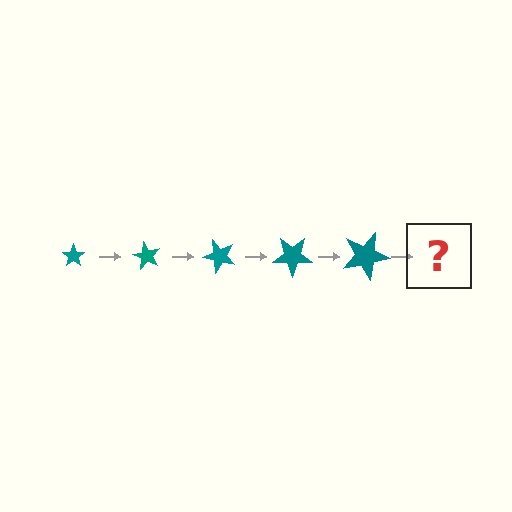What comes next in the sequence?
The next element should be a star, larger than the previous one and rotated 300 degrees from the start.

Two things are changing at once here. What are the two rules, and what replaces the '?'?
The two rules are that the star grows larger each step and it rotates 60 degrees each step. The '?' should be a star, larger than the previous one and rotated 300 degrees from the start.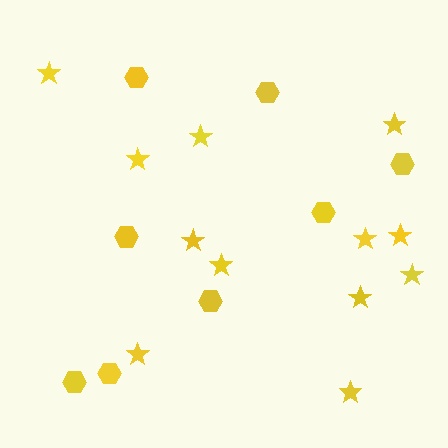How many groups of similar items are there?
There are 2 groups: one group of stars (12) and one group of hexagons (8).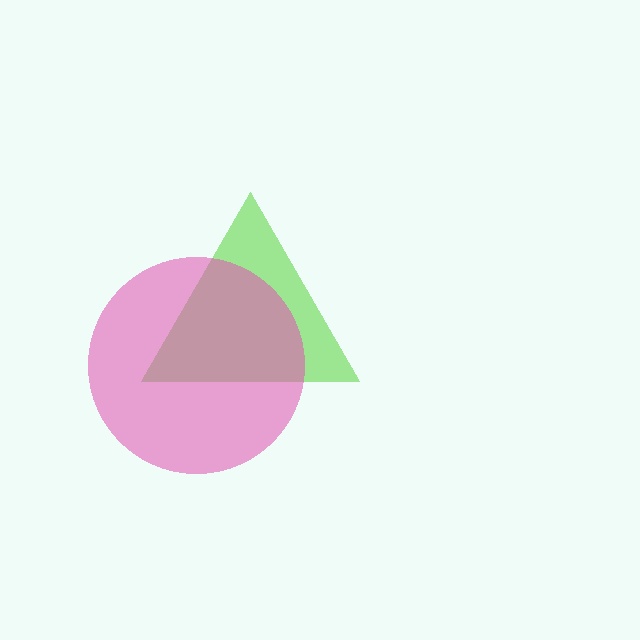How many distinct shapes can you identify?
There are 2 distinct shapes: a lime triangle, a pink circle.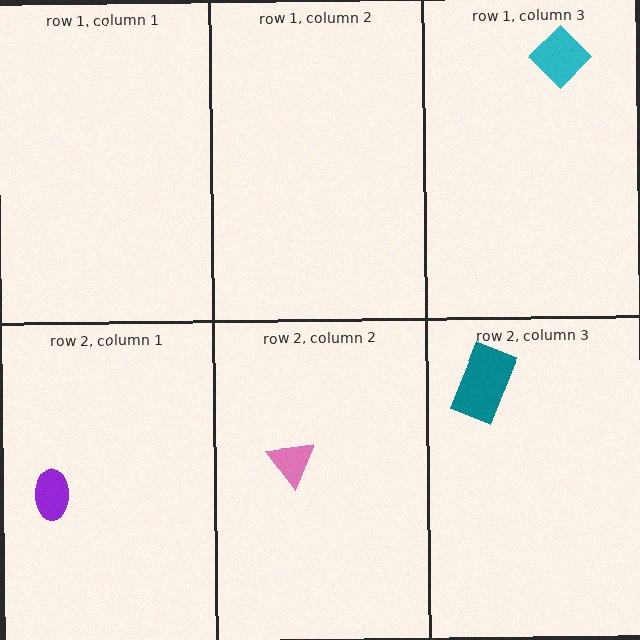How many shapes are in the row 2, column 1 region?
1.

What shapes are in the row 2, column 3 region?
The teal rectangle.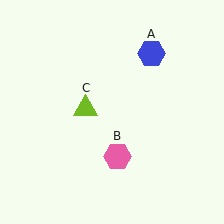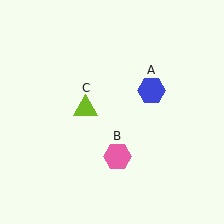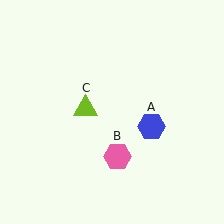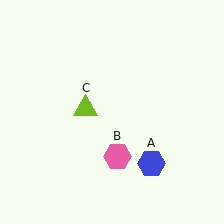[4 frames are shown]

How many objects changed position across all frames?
1 object changed position: blue hexagon (object A).